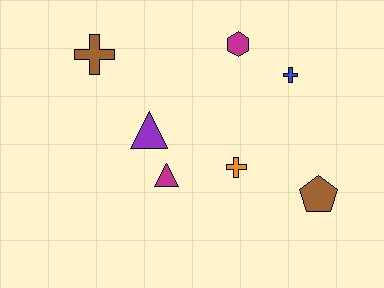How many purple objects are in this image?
There is 1 purple object.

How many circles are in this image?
There are no circles.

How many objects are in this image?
There are 7 objects.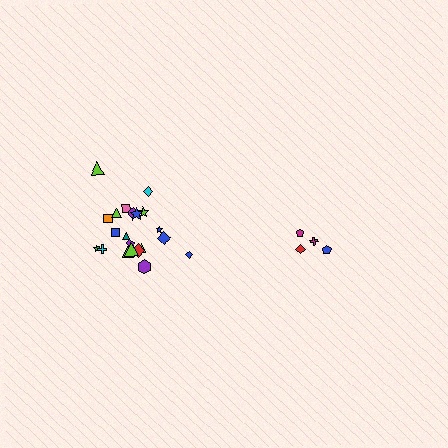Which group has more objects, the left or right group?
The left group.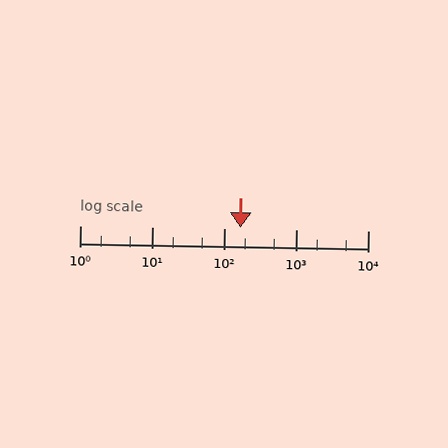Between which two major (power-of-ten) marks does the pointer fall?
The pointer is between 100 and 1000.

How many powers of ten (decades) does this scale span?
The scale spans 4 decades, from 1 to 10000.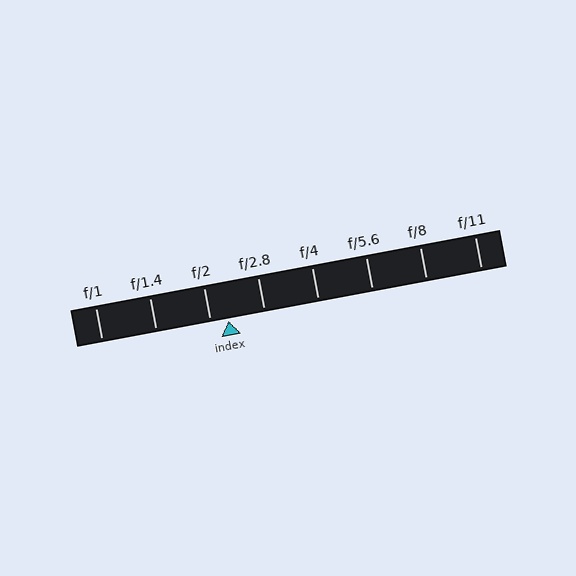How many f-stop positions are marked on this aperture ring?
There are 8 f-stop positions marked.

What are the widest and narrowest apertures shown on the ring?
The widest aperture shown is f/1 and the narrowest is f/11.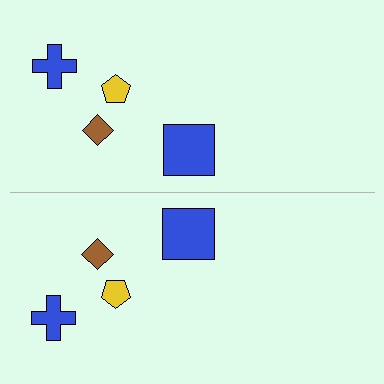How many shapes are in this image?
There are 8 shapes in this image.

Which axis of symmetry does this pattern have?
The pattern has a horizontal axis of symmetry running through the center of the image.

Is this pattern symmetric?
Yes, this pattern has bilateral (reflection) symmetry.